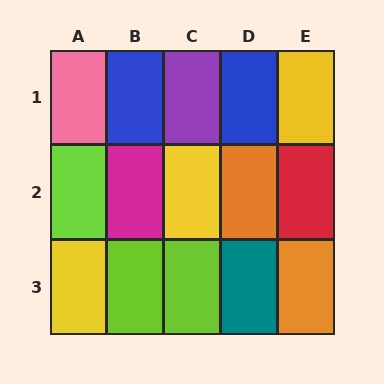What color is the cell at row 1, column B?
Blue.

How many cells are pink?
1 cell is pink.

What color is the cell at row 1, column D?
Blue.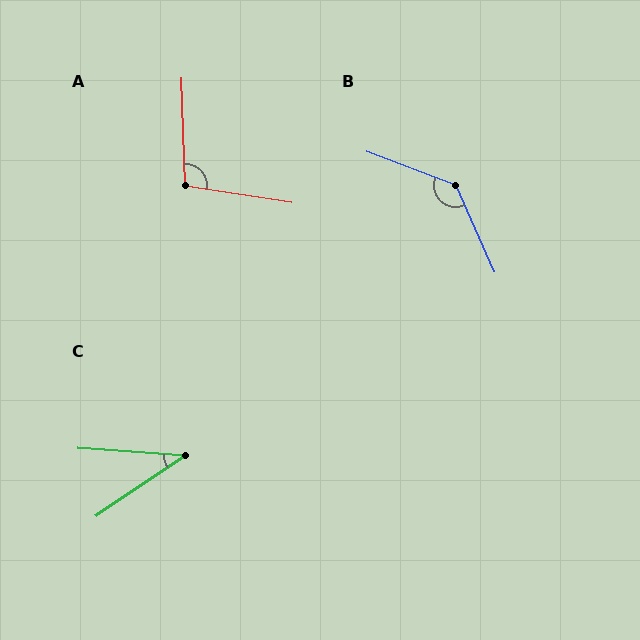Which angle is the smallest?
C, at approximately 38 degrees.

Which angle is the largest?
B, at approximately 135 degrees.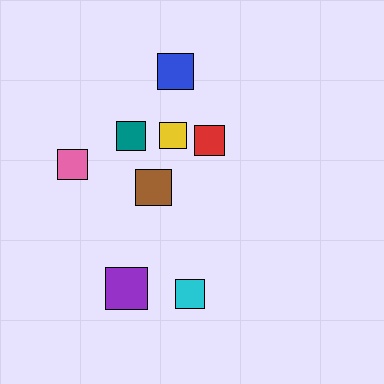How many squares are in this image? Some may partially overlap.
There are 8 squares.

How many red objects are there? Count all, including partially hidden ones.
There is 1 red object.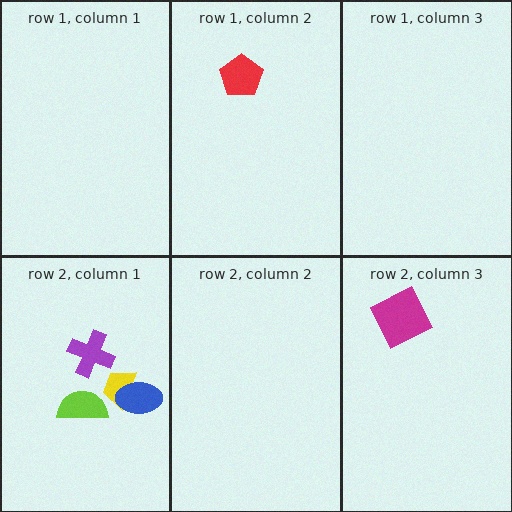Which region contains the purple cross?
The row 2, column 1 region.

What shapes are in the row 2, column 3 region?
The magenta square.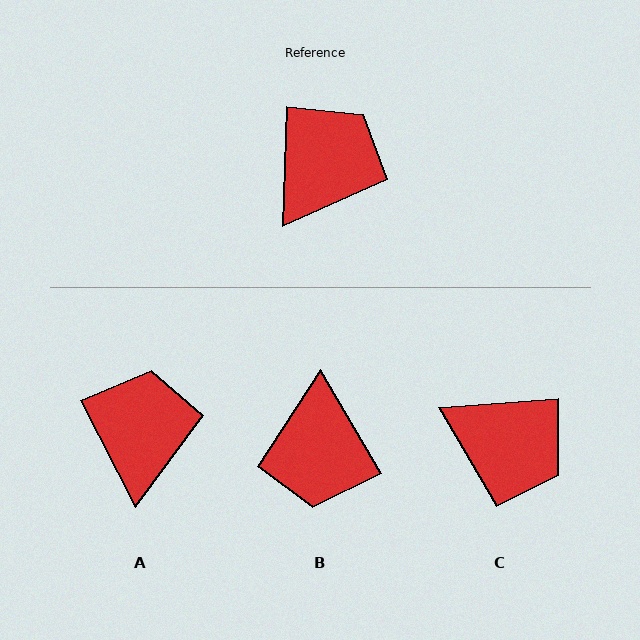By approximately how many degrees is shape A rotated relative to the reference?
Approximately 29 degrees counter-clockwise.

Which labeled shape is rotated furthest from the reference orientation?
B, about 147 degrees away.